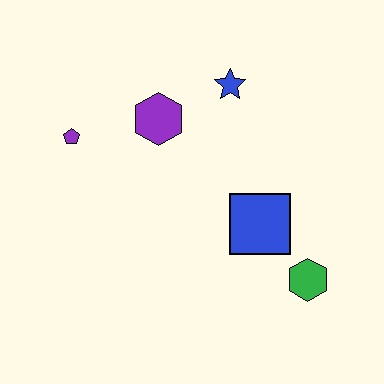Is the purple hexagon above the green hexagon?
Yes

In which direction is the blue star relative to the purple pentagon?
The blue star is to the right of the purple pentagon.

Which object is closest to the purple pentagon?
The purple hexagon is closest to the purple pentagon.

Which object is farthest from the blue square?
The purple pentagon is farthest from the blue square.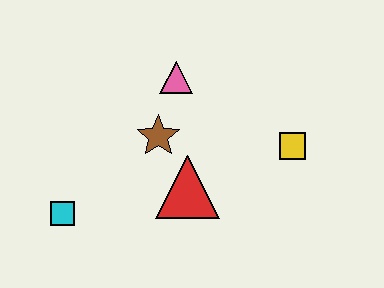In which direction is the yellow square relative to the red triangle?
The yellow square is to the right of the red triangle.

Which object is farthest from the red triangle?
The cyan square is farthest from the red triangle.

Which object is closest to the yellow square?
The red triangle is closest to the yellow square.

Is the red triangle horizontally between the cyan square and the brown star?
No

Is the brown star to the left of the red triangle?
Yes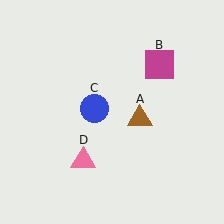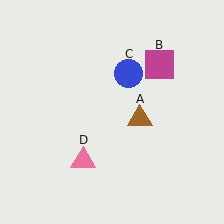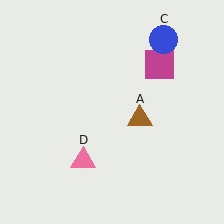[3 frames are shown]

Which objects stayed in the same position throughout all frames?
Brown triangle (object A) and magenta square (object B) and pink triangle (object D) remained stationary.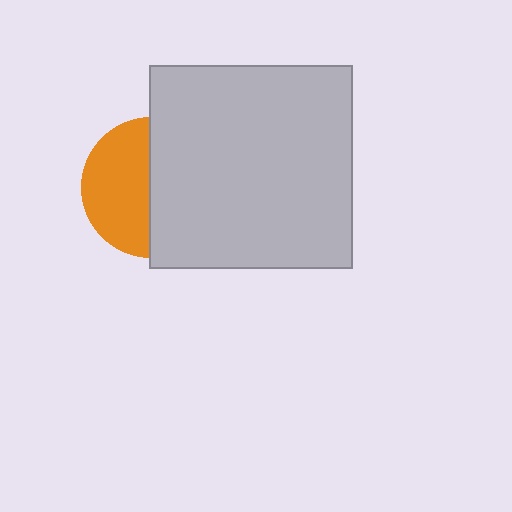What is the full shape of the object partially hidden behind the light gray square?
The partially hidden object is an orange circle.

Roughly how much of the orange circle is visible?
About half of it is visible (roughly 48%).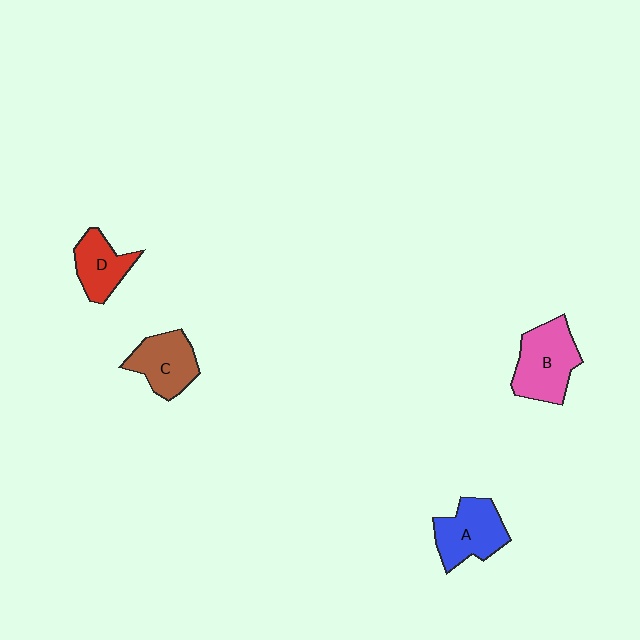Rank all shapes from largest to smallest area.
From largest to smallest: B (pink), A (blue), C (brown), D (red).